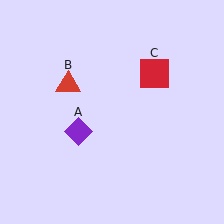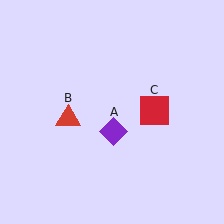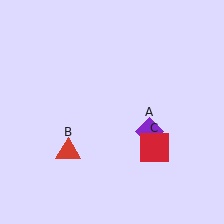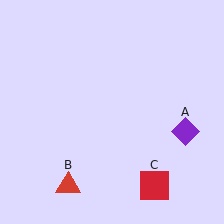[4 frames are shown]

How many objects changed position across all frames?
3 objects changed position: purple diamond (object A), red triangle (object B), red square (object C).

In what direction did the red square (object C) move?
The red square (object C) moved down.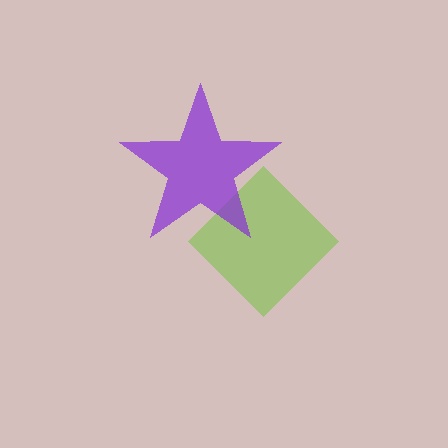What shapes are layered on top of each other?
The layered shapes are: a lime diamond, a purple star.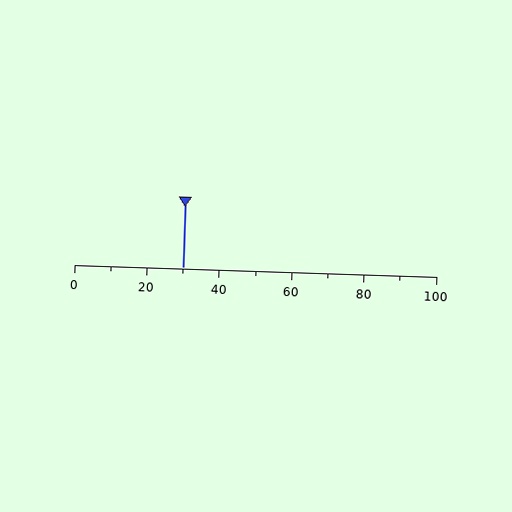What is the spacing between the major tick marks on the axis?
The major ticks are spaced 20 apart.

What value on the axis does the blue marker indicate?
The marker indicates approximately 30.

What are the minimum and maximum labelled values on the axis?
The axis runs from 0 to 100.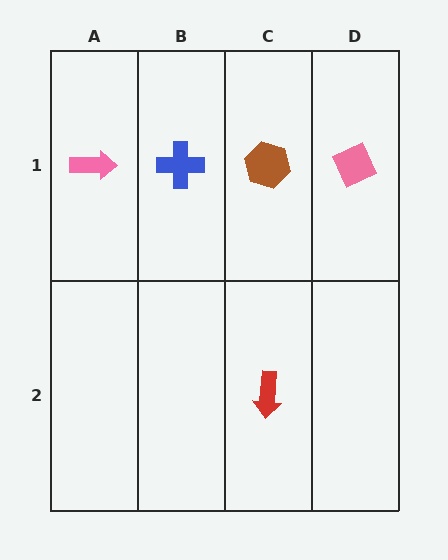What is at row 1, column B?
A blue cross.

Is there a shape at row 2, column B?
No, that cell is empty.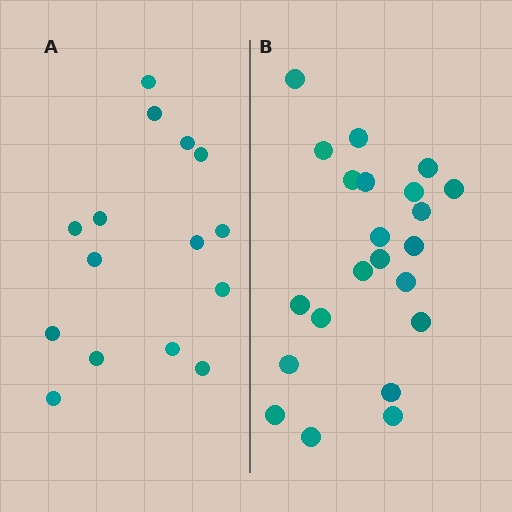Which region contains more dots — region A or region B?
Region B (the right region) has more dots.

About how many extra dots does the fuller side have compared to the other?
Region B has roughly 8 or so more dots than region A.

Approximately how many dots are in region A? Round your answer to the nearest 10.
About 20 dots. (The exact count is 15, which rounds to 20.)